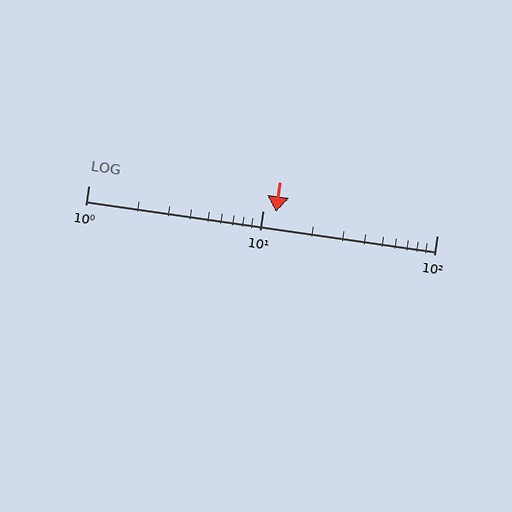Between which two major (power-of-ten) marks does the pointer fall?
The pointer is between 10 and 100.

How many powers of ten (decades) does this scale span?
The scale spans 2 decades, from 1 to 100.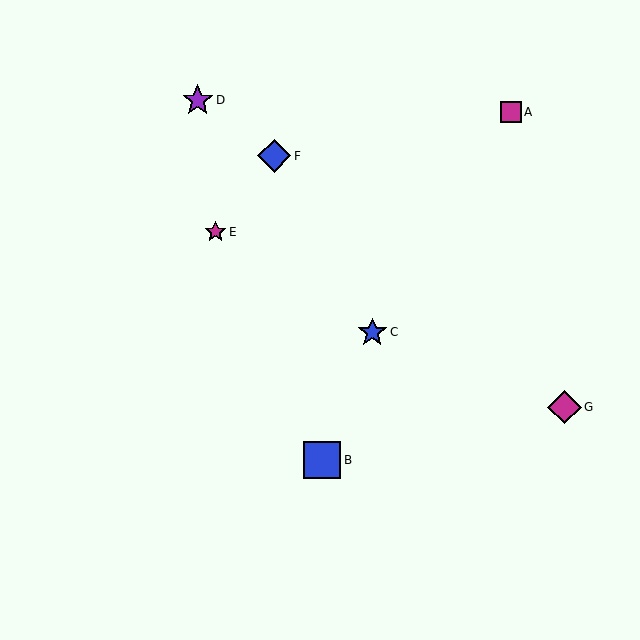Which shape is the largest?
The blue square (labeled B) is the largest.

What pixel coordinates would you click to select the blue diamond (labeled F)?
Click at (274, 156) to select the blue diamond F.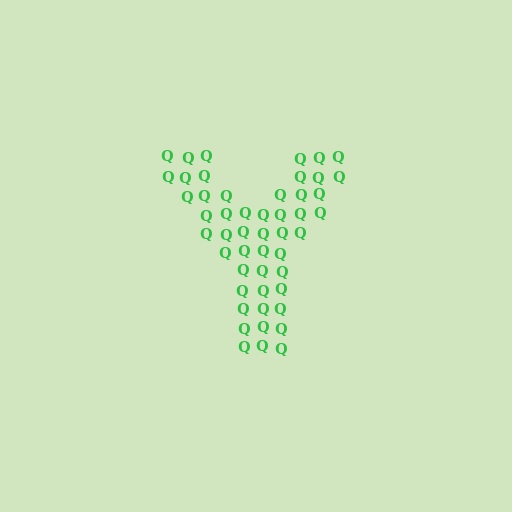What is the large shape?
The large shape is the letter Y.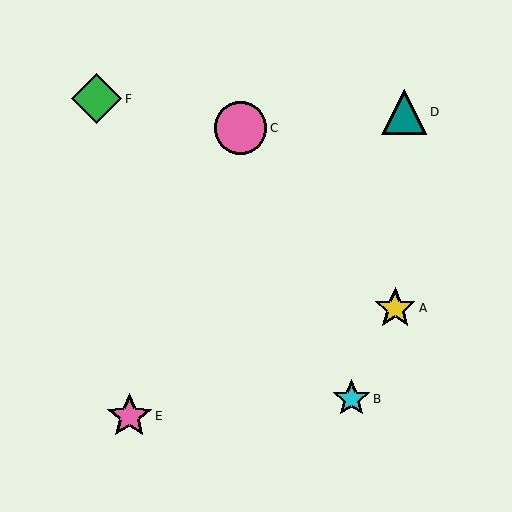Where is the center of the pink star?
The center of the pink star is at (129, 416).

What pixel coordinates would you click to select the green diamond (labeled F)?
Click at (97, 99) to select the green diamond F.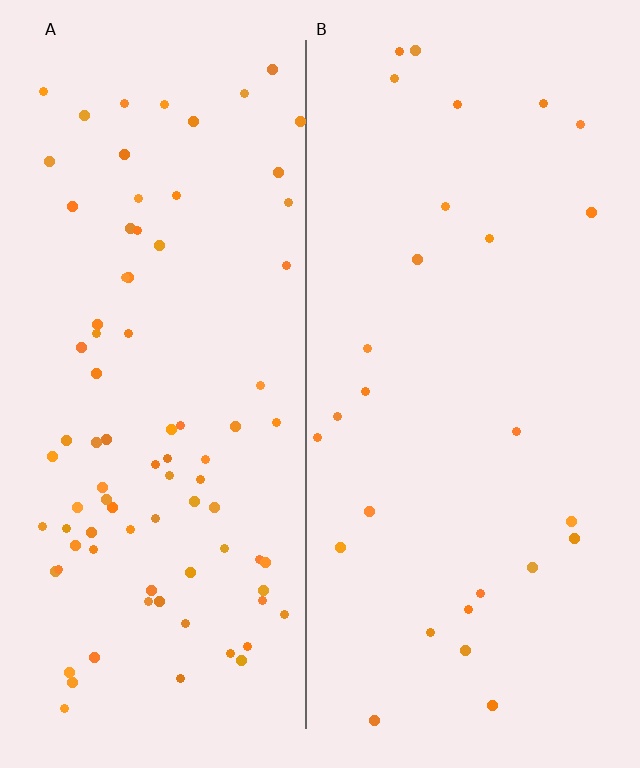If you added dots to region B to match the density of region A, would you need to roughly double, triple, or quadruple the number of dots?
Approximately triple.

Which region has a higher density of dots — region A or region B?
A (the left).